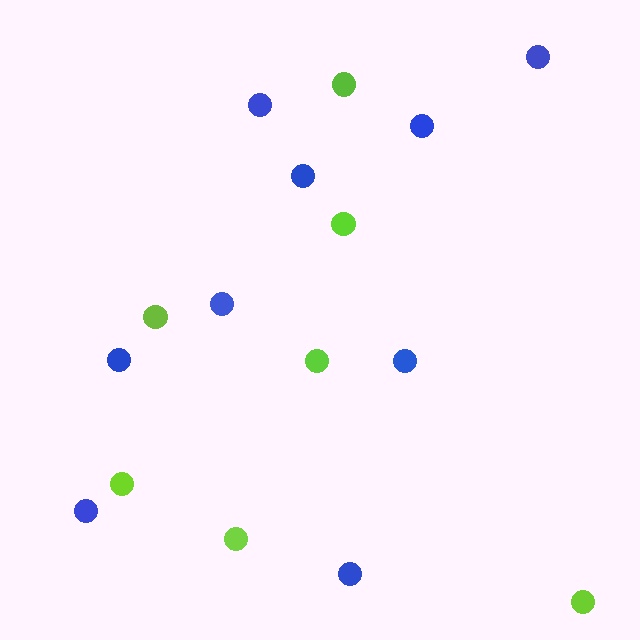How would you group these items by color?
There are 2 groups: one group of blue circles (9) and one group of lime circles (7).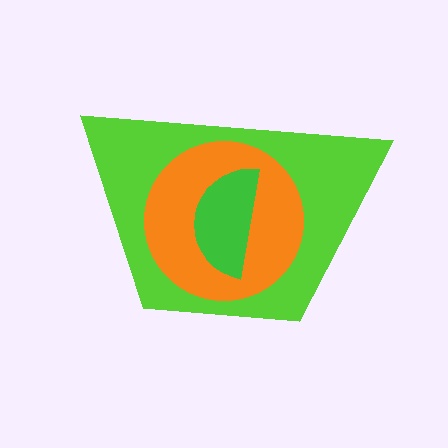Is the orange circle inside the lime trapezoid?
Yes.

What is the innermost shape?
The green semicircle.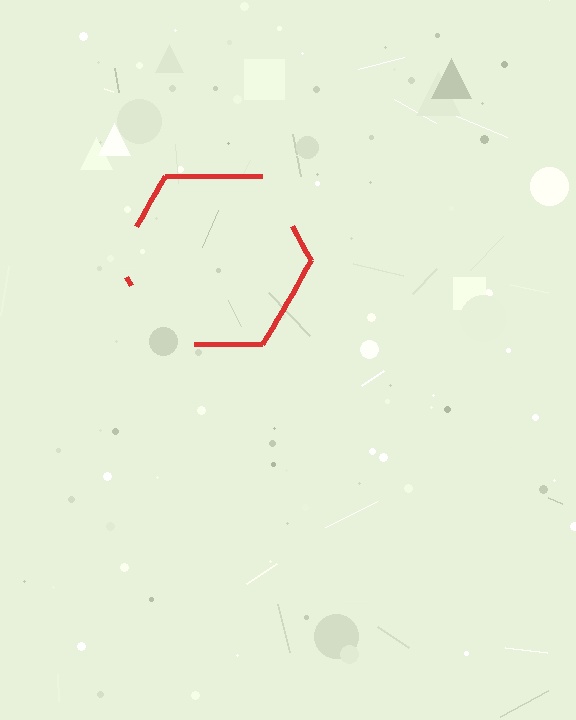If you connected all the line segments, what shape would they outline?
They would outline a hexagon.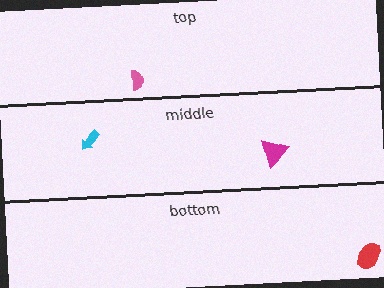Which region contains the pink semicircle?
The top region.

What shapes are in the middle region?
The magenta triangle, the cyan arrow.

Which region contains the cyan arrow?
The middle region.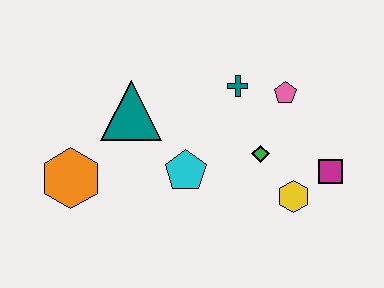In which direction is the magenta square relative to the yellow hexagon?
The magenta square is to the right of the yellow hexagon.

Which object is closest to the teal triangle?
The cyan pentagon is closest to the teal triangle.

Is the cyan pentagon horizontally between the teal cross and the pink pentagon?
No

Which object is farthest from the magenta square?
The orange hexagon is farthest from the magenta square.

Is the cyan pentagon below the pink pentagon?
Yes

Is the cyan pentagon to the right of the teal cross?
No